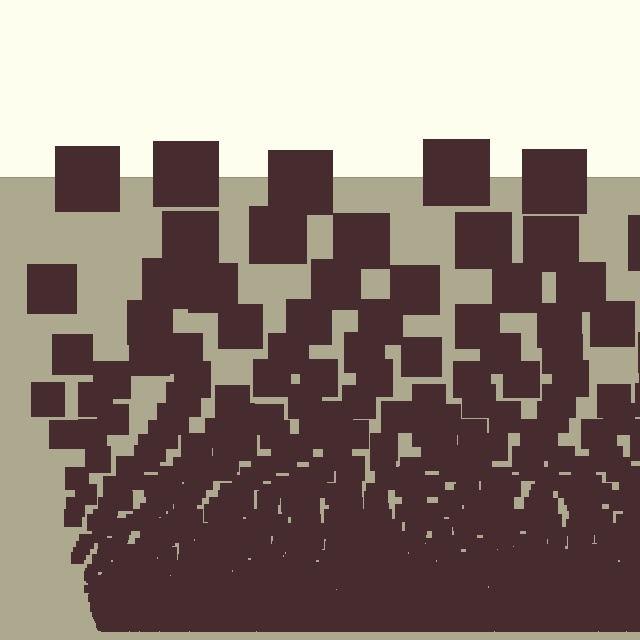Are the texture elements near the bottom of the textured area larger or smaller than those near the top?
Smaller. The gradient is inverted — elements near the bottom are smaller and denser.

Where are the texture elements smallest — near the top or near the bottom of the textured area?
Near the bottom.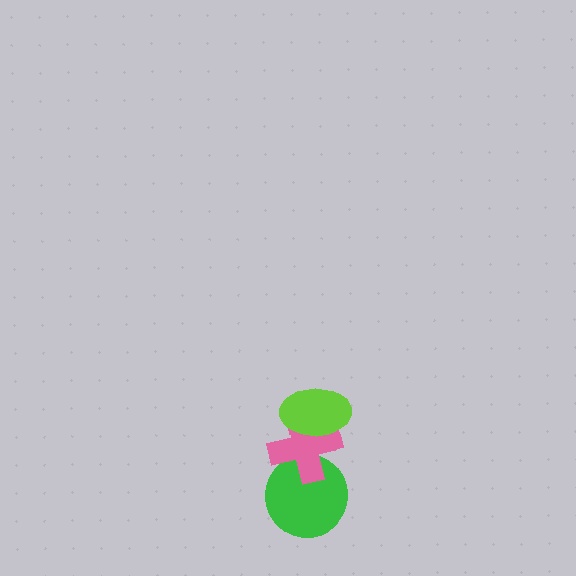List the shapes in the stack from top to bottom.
From top to bottom: the lime ellipse, the pink cross, the green circle.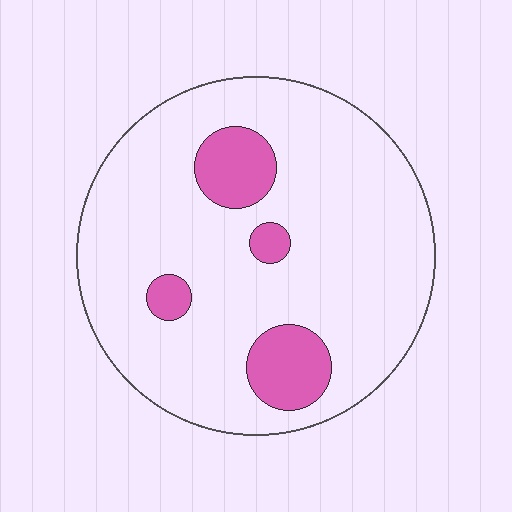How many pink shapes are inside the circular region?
4.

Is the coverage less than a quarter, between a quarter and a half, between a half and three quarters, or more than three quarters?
Less than a quarter.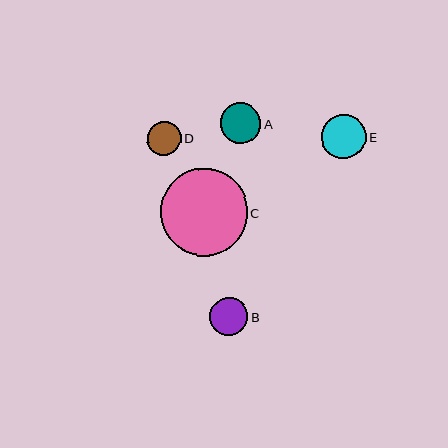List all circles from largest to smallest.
From largest to smallest: C, E, A, B, D.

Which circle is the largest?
Circle C is the largest with a size of approximately 87 pixels.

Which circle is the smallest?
Circle D is the smallest with a size of approximately 34 pixels.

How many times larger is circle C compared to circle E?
Circle C is approximately 2.0 times the size of circle E.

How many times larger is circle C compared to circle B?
Circle C is approximately 2.3 times the size of circle B.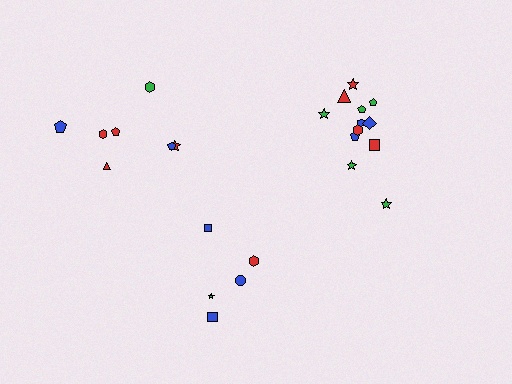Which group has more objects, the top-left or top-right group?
The top-right group.